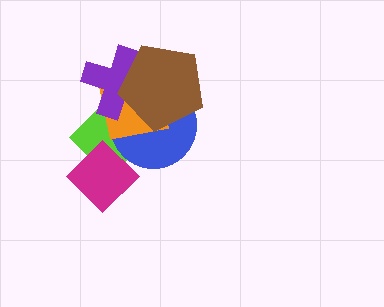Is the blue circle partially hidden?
Yes, it is partially covered by another shape.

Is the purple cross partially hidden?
Yes, it is partially covered by another shape.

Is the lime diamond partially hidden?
Yes, it is partially covered by another shape.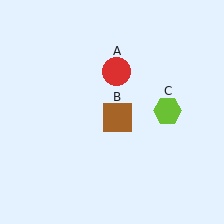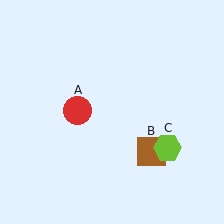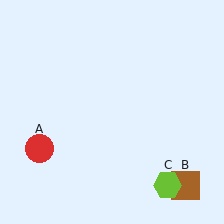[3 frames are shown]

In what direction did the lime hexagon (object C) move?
The lime hexagon (object C) moved down.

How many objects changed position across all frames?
3 objects changed position: red circle (object A), brown square (object B), lime hexagon (object C).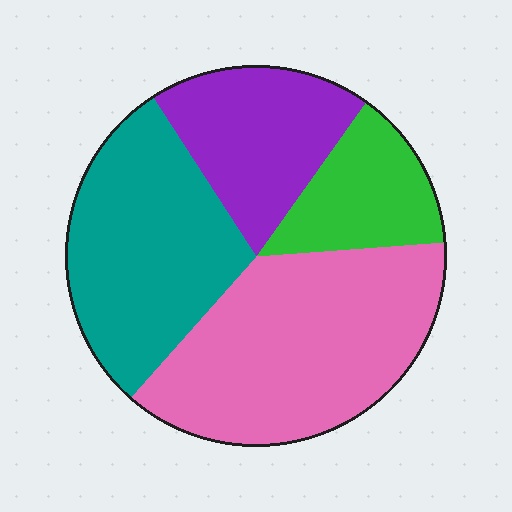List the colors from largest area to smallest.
From largest to smallest: pink, teal, purple, green.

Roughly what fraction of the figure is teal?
Teal covers 29% of the figure.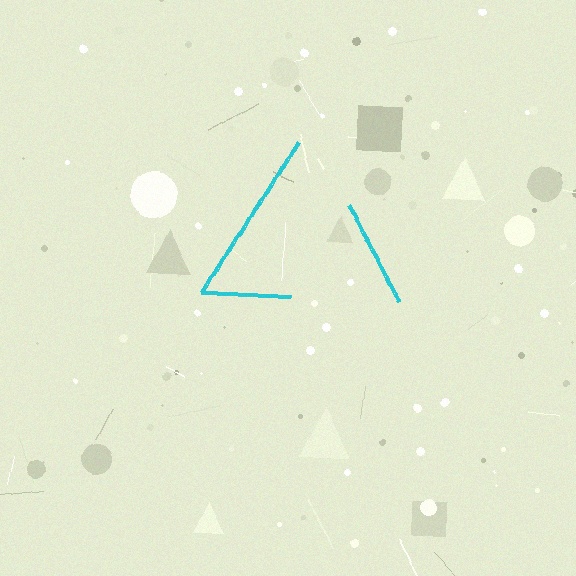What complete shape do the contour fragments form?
The contour fragments form a triangle.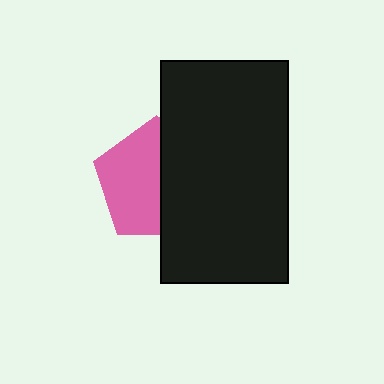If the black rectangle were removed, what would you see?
You would see the complete pink pentagon.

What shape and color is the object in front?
The object in front is a black rectangle.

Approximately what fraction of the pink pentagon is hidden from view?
Roughly 46% of the pink pentagon is hidden behind the black rectangle.